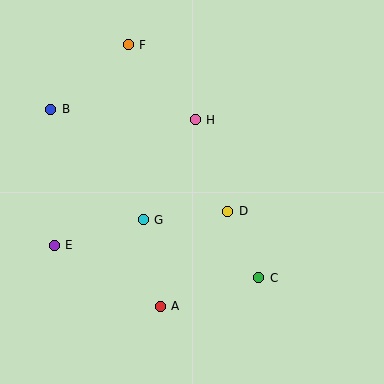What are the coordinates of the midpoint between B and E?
The midpoint between B and E is at (53, 177).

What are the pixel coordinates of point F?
Point F is at (128, 45).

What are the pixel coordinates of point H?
Point H is at (195, 120).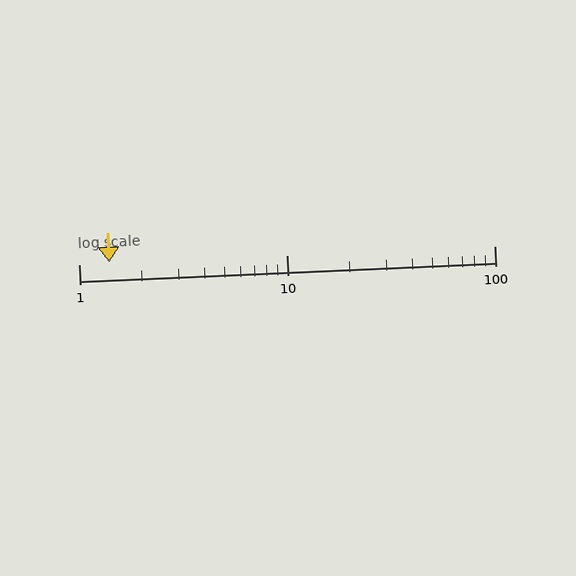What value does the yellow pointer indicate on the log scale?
The pointer indicates approximately 1.4.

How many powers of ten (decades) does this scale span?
The scale spans 2 decades, from 1 to 100.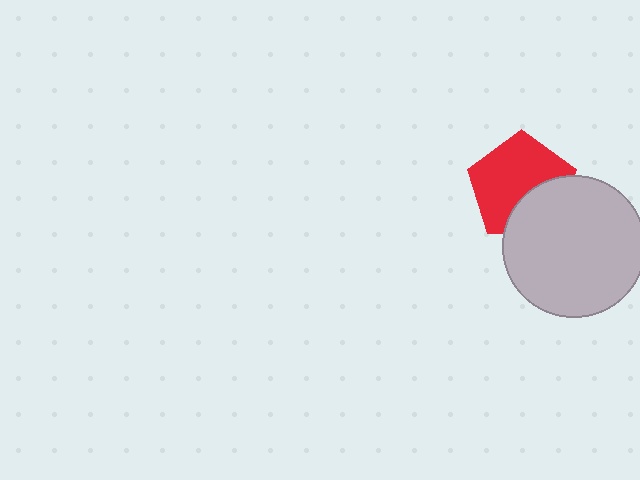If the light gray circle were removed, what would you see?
You would see the complete red pentagon.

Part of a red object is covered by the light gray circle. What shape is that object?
It is a pentagon.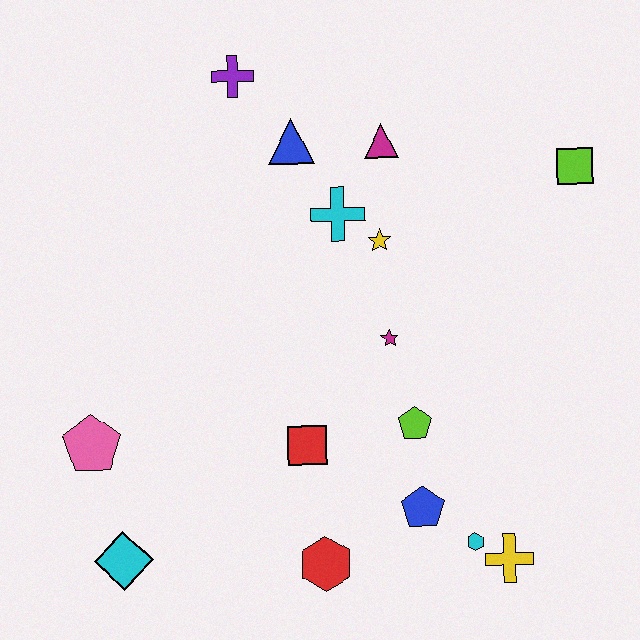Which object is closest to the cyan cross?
The yellow star is closest to the cyan cross.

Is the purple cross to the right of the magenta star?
No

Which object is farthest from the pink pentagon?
The lime square is farthest from the pink pentagon.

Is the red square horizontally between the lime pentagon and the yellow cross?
No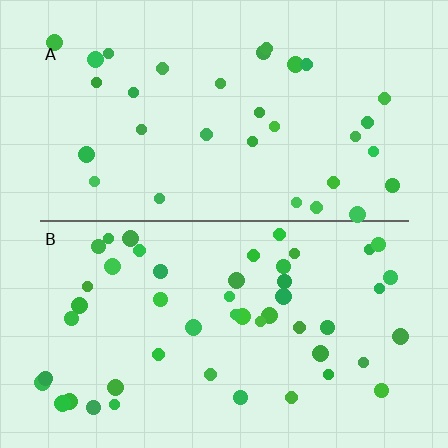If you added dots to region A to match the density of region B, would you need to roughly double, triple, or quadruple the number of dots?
Approximately double.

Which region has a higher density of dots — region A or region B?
B (the bottom).